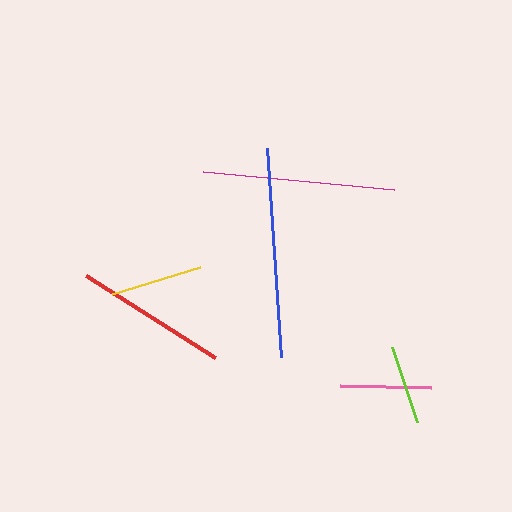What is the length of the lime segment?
The lime segment is approximately 79 pixels long.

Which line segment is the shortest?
The lime line is the shortest at approximately 79 pixels.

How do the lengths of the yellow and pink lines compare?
The yellow and pink lines are approximately the same length.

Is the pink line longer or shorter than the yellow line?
The yellow line is longer than the pink line.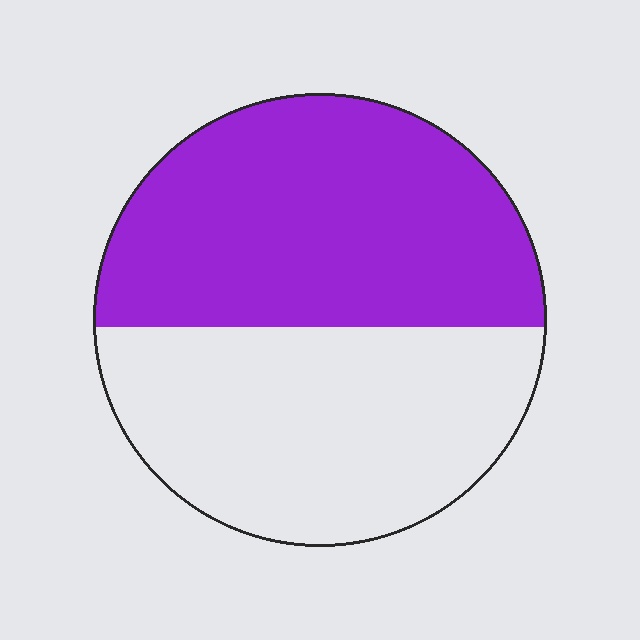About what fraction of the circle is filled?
About one half (1/2).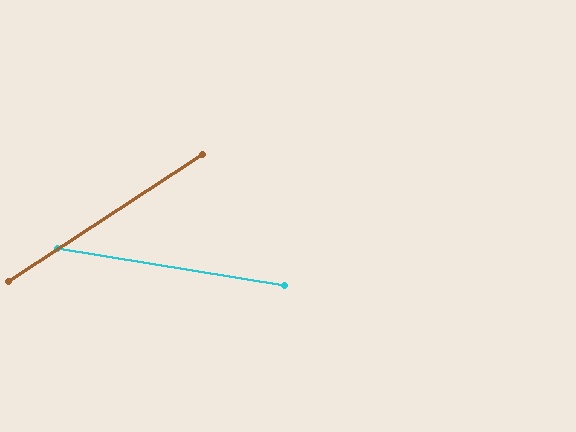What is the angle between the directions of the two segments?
Approximately 42 degrees.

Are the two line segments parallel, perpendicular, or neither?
Neither parallel nor perpendicular — they differ by about 42°.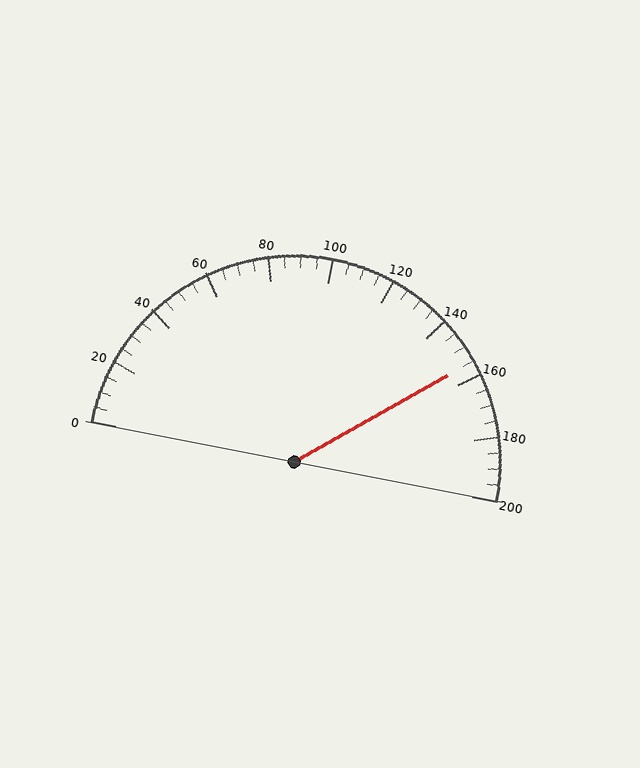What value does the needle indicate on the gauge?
The needle indicates approximately 155.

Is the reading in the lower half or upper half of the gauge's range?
The reading is in the upper half of the range (0 to 200).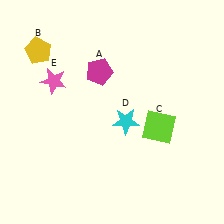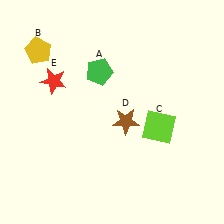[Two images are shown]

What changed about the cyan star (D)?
In Image 1, D is cyan. In Image 2, it changed to brown.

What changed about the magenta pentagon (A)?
In Image 1, A is magenta. In Image 2, it changed to green.